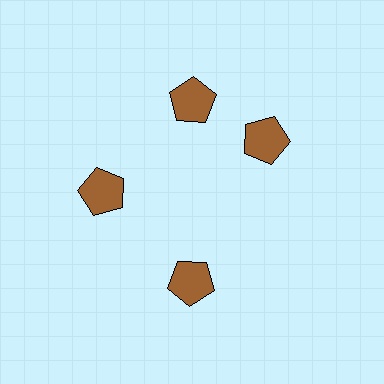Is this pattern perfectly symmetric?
No. The 4 brown pentagons are arranged in a ring, but one element near the 3 o'clock position is rotated out of alignment along the ring, breaking the 4-fold rotational symmetry.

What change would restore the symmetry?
The symmetry would be restored by rotating it back into even spacing with its neighbors so that all 4 pentagons sit at equal angles and equal distance from the center.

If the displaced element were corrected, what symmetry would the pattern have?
It would have 4-fold rotational symmetry — the pattern would map onto itself every 90 degrees.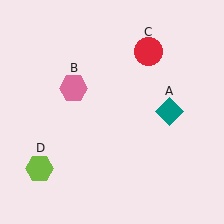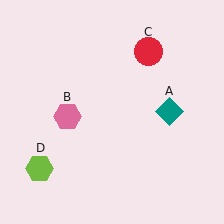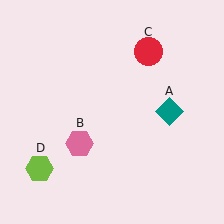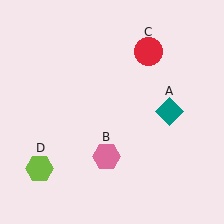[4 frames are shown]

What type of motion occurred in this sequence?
The pink hexagon (object B) rotated counterclockwise around the center of the scene.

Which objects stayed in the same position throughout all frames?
Teal diamond (object A) and red circle (object C) and lime hexagon (object D) remained stationary.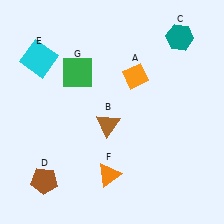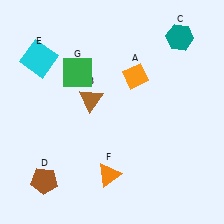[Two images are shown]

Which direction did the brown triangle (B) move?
The brown triangle (B) moved up.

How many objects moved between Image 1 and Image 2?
1 object moved between the two images.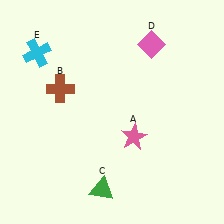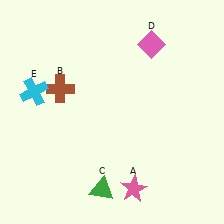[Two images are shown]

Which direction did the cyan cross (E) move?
The cyan cross (E) moved down.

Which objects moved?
The objects that moved are: the pink star (A), the cyan cross (E).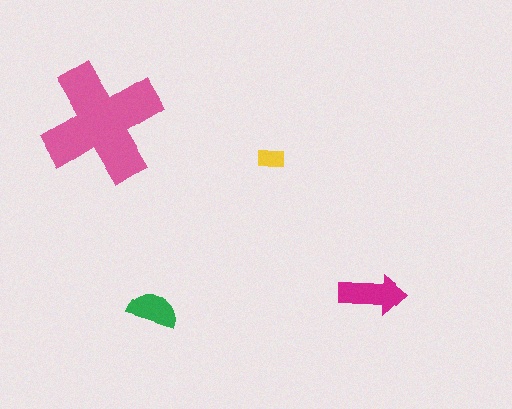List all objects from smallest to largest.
The yellow rectangle, the green semicircle, the magenta arrow, the pink cross.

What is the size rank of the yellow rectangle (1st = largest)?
4th.